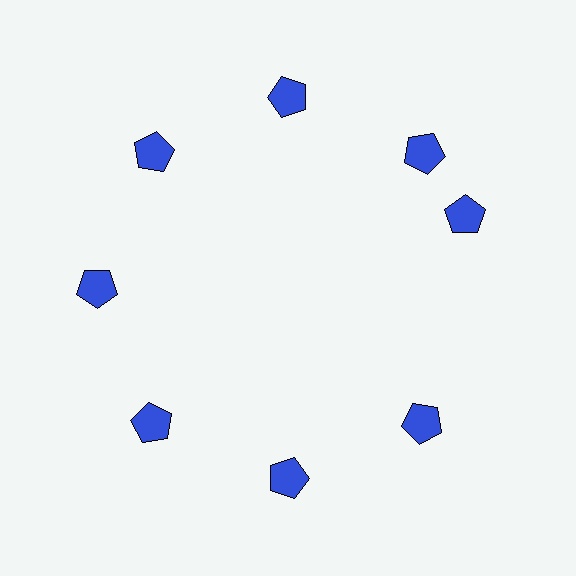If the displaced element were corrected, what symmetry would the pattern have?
It would have 8-fold rotational symmetry — the pattern would map onto itself every 45 degrees.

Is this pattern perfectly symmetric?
No. The 8 blue pentagons are arranged in a ring, but one element near the 3 o'clock position is rotated out of alignment along the ring, breaking the 8-fold rotational symmetry.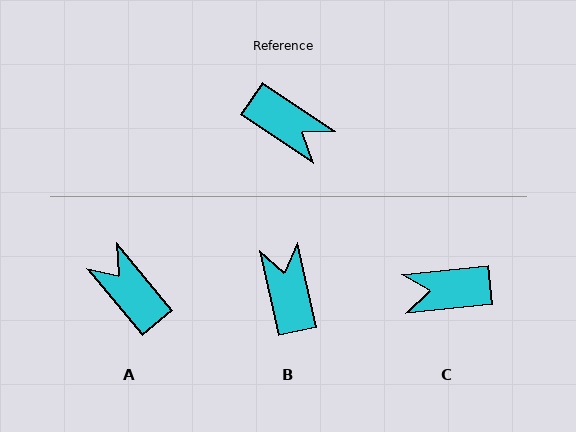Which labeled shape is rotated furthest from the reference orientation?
A, about 164 degrees away.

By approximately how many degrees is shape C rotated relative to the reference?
Approximately 140 degrees clockwise.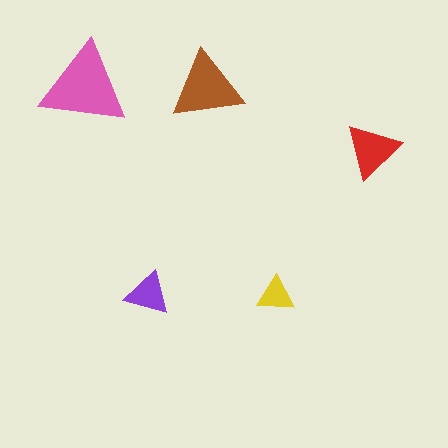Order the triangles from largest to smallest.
the pink one, the brown one, the red one, the purple one, the yellow one.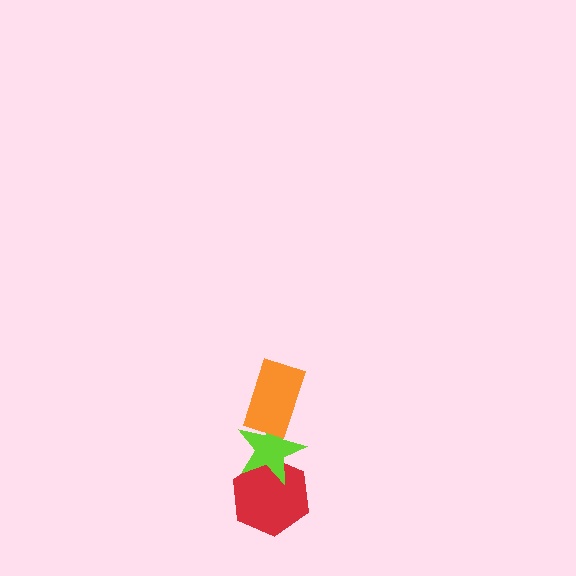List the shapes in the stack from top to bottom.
From top to bottom: the orange rectangle, the lime star, the red hexagon.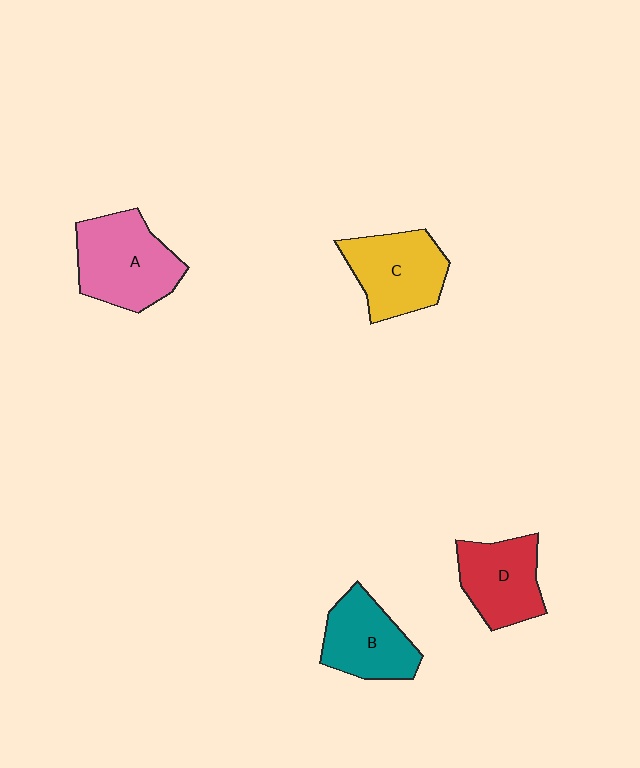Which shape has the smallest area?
Shape D (red).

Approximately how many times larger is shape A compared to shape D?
Approximately 1.3 times.